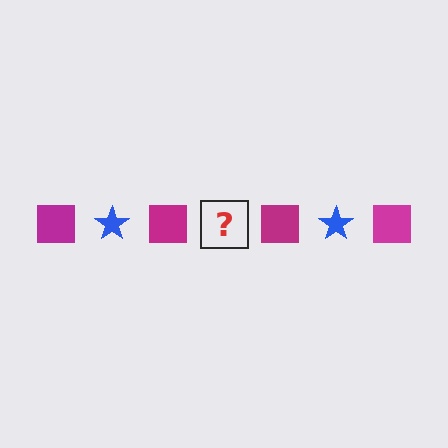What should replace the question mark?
The question mark should be replaced with a blue star.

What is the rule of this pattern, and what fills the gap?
The rule is that the pattern alternates between magenta square and blue star. The gap should be filled with a blue star.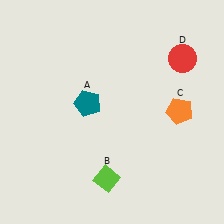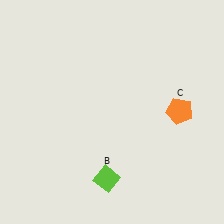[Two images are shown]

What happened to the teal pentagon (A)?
The teal pentagon (A) was removed in Image 2. It was in the top-left area of Image 1.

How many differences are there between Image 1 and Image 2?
There are 2 differences between the two images.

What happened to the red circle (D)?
The red circle (D) was removed in Image 2. It was in the top-right area of Image 1.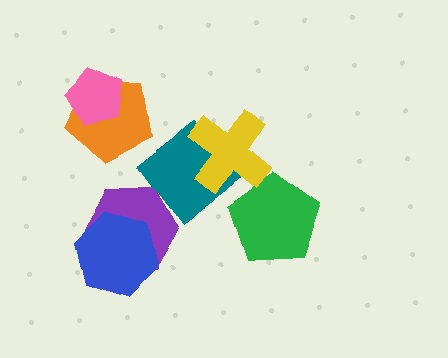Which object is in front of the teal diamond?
The yellow cross is in front of the teal diamond.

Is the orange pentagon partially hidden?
Yes, it is partially covered by another shape.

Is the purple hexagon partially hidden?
Yes, it is partially covered by another shape.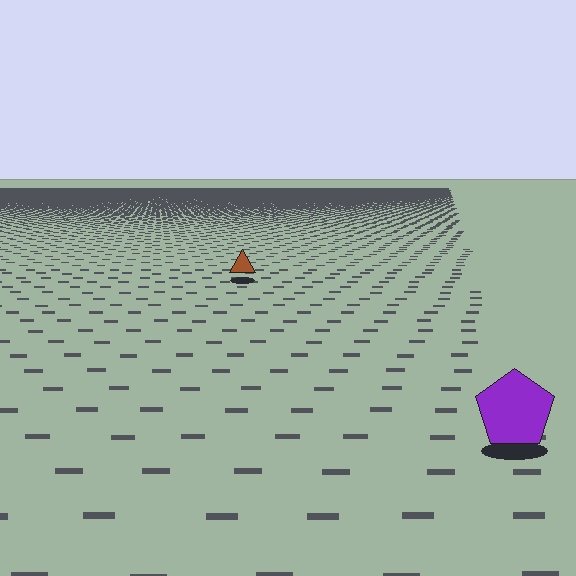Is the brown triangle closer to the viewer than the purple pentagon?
No. The purple pentagon is closer — you can tell from the texture gradient: the ground texture is coarser near it.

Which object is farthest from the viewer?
The brown triangle is farthest from the viewer. It appears smaller and the ground texture around it is denser.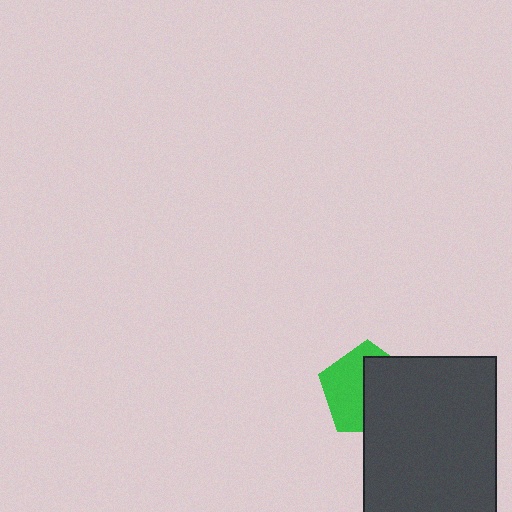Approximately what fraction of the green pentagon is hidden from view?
Roughly 52% of the green pentagon is hidden behind the dark gray rectangle.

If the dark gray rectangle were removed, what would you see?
You would see the complete green pentagon.